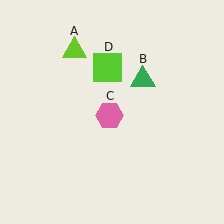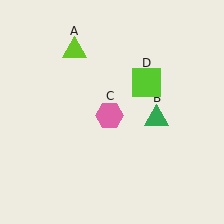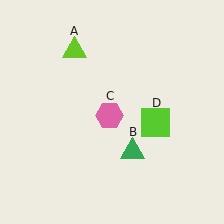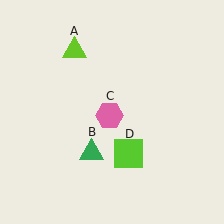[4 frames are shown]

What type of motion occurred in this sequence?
The green triangle (object B), lime square (object D) rotated clockwise around the center of the scene.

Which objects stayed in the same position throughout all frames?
Lime triangle (object A) and pink hexagon (object C) remained stationary.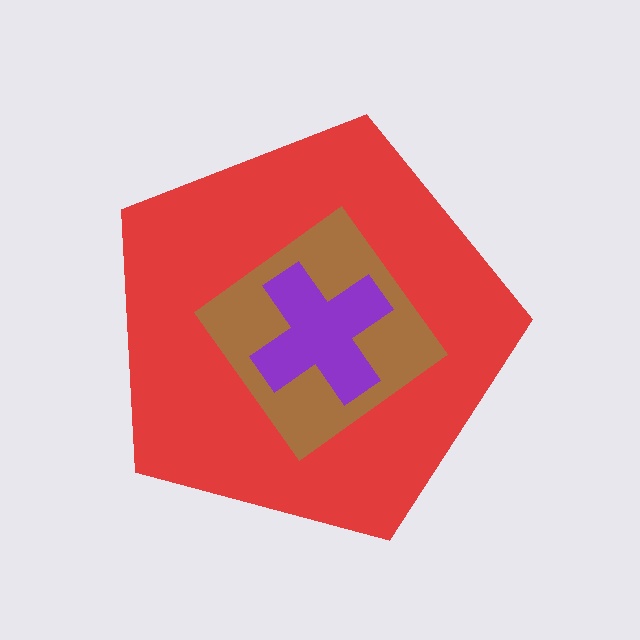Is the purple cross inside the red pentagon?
Yes.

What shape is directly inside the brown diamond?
The purple cross.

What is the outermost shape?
The red pentagon.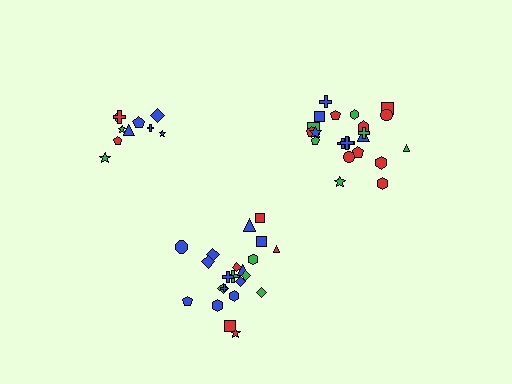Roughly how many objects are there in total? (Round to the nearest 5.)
Roughly 55 objects in total.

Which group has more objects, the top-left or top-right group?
The top-right group.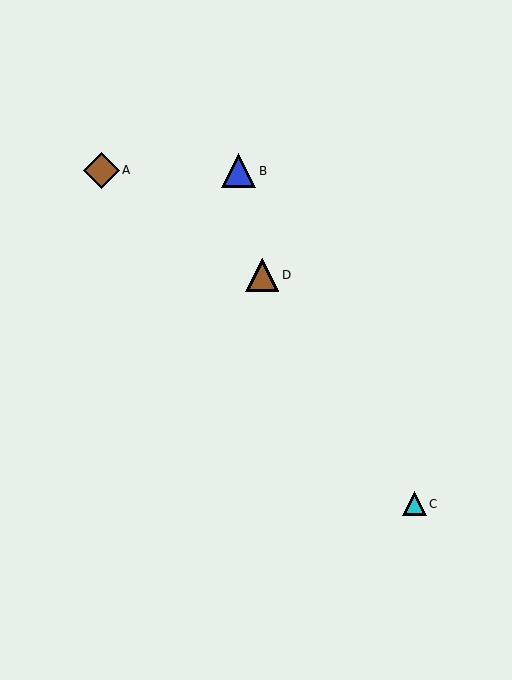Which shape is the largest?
The brown diamond (labeled A) is the largest.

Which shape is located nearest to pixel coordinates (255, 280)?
The brown triangle (labeled D) at (262, 275) is nearest to that location.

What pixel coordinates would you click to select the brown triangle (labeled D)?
Click at (262, 275) to select the brown triangle D.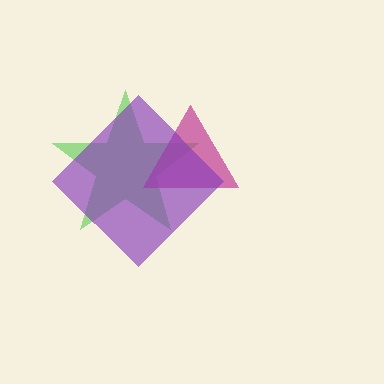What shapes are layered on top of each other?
The layered shapes are: a green star, a magenta triangle, a purple diamond.